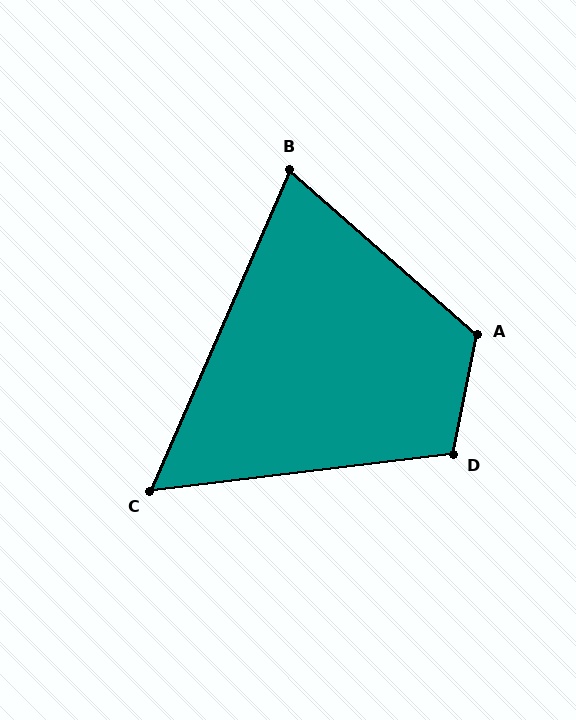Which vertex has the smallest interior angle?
C, at approximately 60 degrees.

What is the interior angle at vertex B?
Approximately 72 degrees (acute).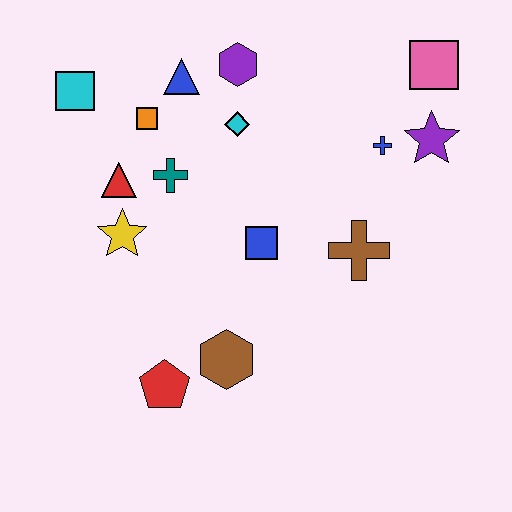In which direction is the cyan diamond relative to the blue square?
The cyan diamond is above the blue square.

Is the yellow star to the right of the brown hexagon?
No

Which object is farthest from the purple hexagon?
The red pentagon is farthest from the purple hexagon.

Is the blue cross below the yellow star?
No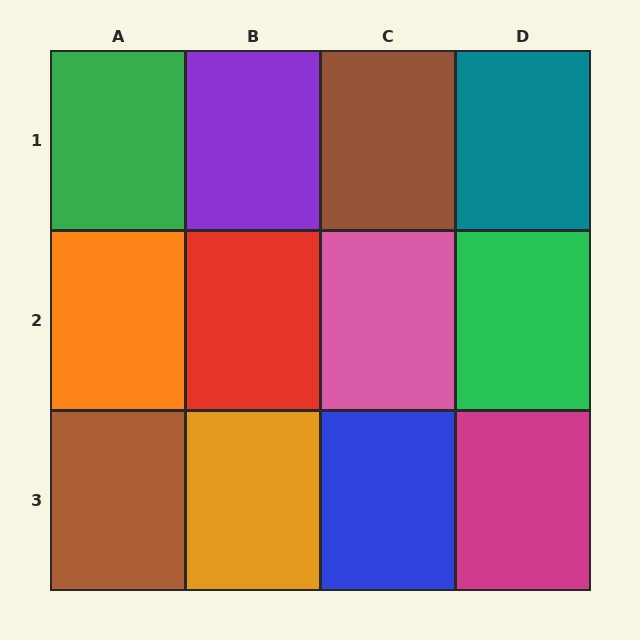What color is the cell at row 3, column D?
Magenta.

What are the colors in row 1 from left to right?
Green, purple, brown, teal.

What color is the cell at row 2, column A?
Orange.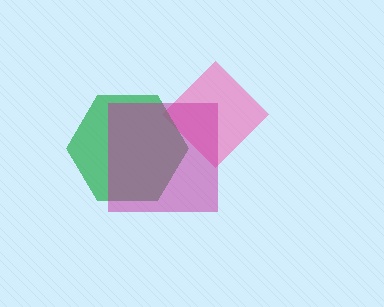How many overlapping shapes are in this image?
There are 3 overlapping shapes in the image.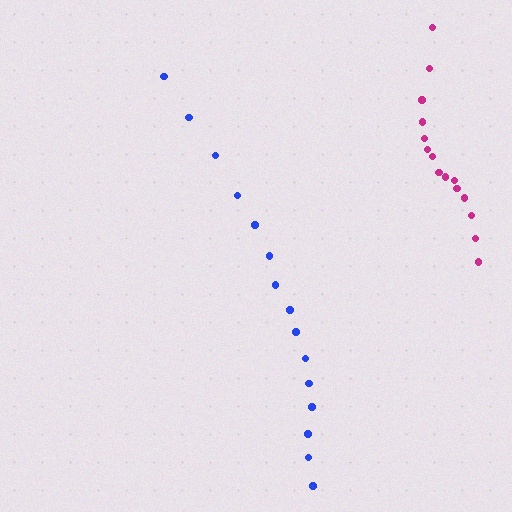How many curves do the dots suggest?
There are 2 distinct paths.